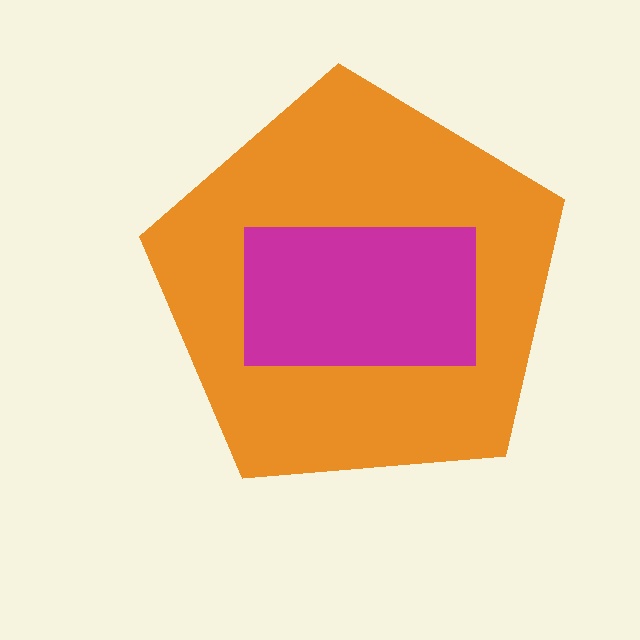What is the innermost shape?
The magenta rectangle.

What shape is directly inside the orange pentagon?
The magenta rectangle.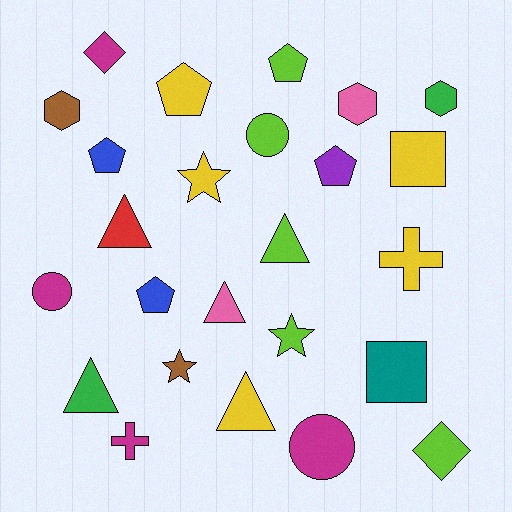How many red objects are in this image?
There is 1 red object.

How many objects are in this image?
There are 25 objects.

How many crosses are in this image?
There are 2 crosses.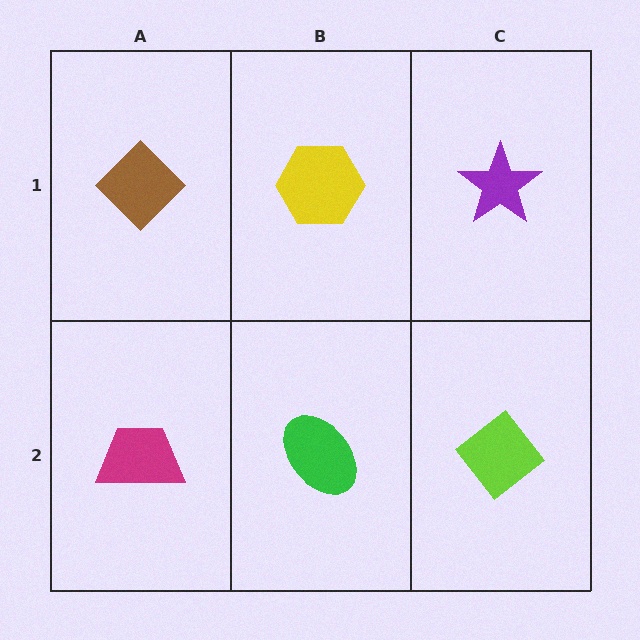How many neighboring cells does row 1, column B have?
3.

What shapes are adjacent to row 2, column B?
A yellow hexagon (row 1, column B), a magenta trapezoid (row 2, column A), a lime diamond (row 2, column C).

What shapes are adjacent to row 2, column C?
A purple star (row 1, column C), a green ellipse (row 2, column B).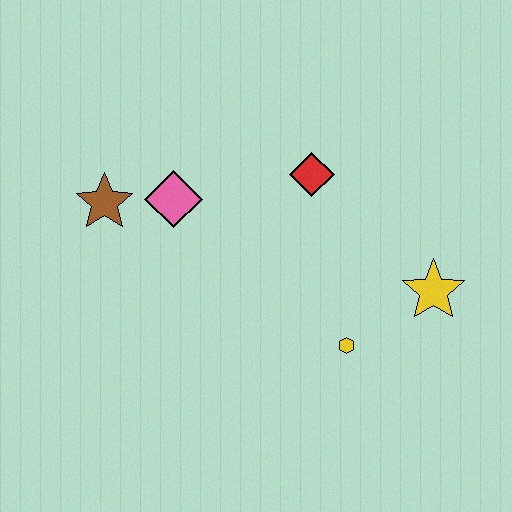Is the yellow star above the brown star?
No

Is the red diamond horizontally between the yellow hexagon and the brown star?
Yes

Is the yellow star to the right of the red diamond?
Yes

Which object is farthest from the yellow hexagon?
The brown star is farthest from the yellow hexagon.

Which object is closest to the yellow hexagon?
The yellow star is closest to the yellow hexagon.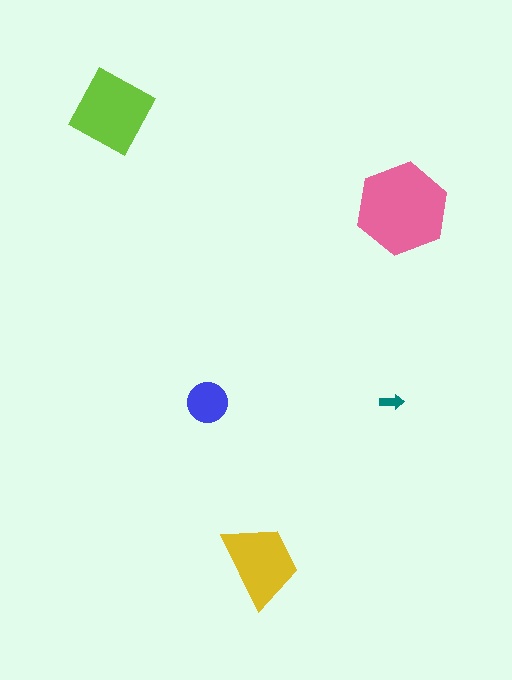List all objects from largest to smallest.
The pink hexagon, the lime diamond, the yellow trapezoid, the blue circle, the teal arrow.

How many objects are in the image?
There are 5 objects in the image.